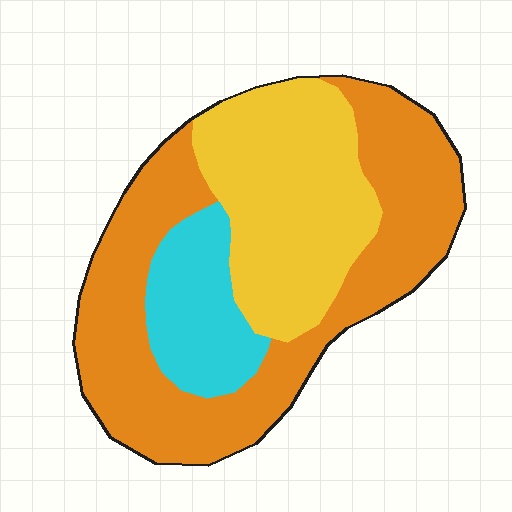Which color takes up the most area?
Orange, at roughly 50%.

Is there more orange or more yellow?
Orange.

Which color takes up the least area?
Cyan, at roughly 15%.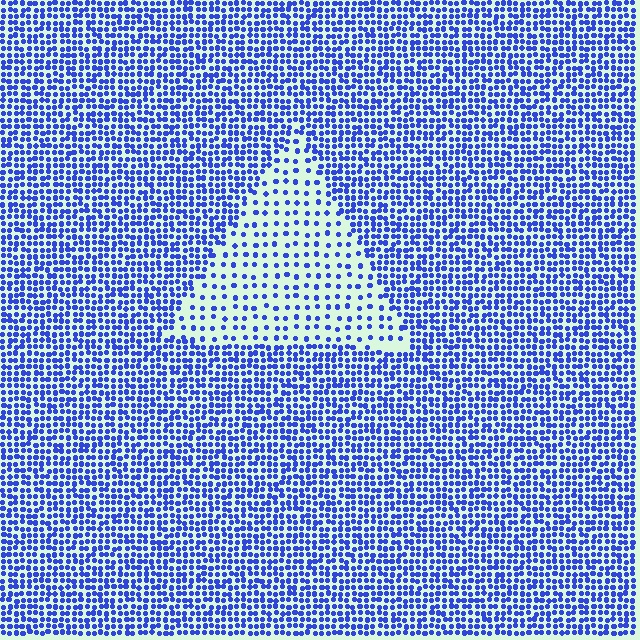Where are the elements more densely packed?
The elements are more densely packed outside the triangle boundary.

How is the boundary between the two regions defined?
The boundary is defined by a change in element density (approximately 2.6x ratio). All elements are the same color, size, and shape.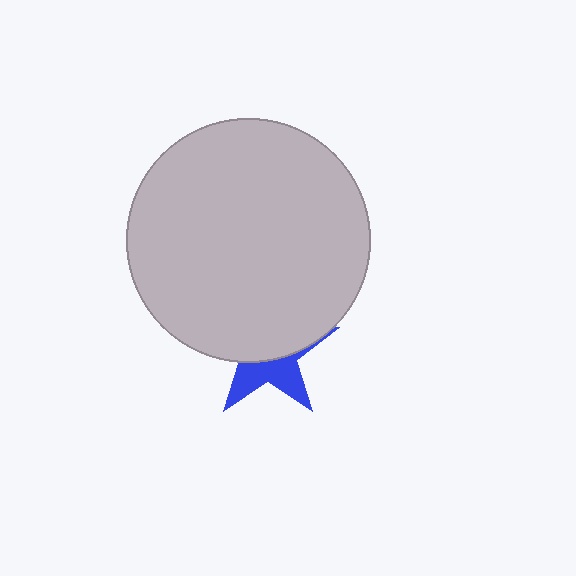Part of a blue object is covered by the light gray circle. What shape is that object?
It is a star.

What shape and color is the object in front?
The object in front is a light gray circle.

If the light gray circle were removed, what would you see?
You would see the complete blue star.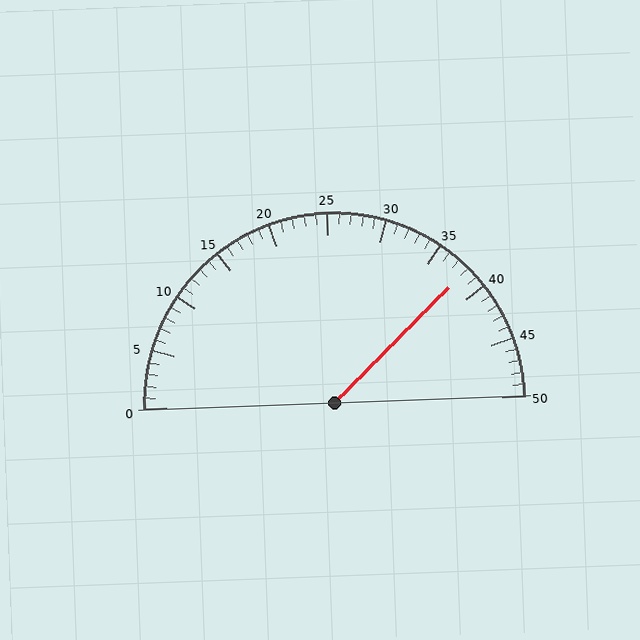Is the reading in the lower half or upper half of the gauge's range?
The reading is in the upper half of the range (0 to 50).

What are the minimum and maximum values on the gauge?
The gauge ranges from 0 to 50.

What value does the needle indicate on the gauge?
The needle indicates approximately 38.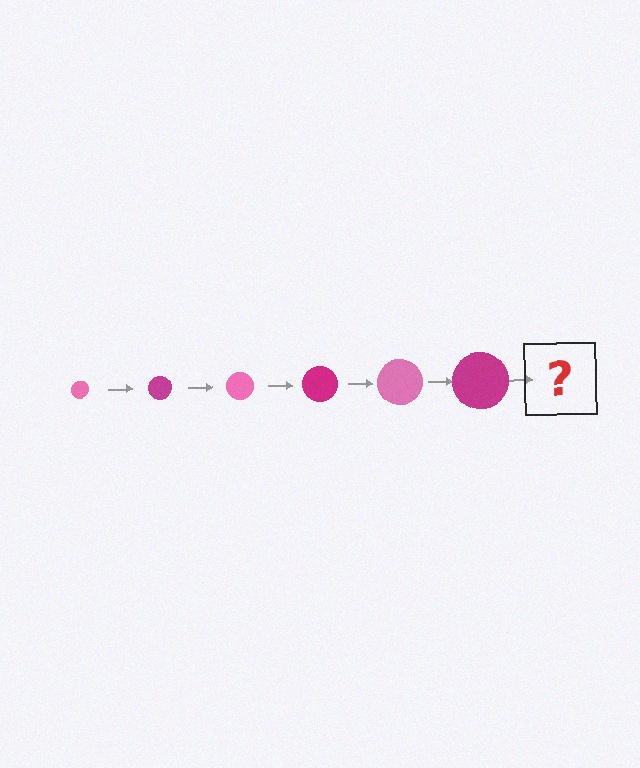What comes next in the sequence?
The next element should be a pink circle, larger than the previous one.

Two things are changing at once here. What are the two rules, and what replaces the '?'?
The two rules are that the circle grows larger each step and the color cycles through pink and magenta. The '?' should be a pink circle, larger than the previous one.